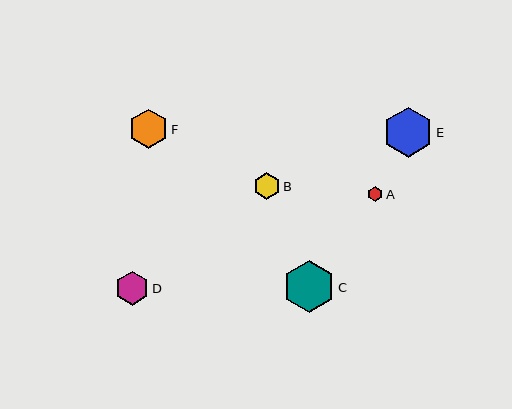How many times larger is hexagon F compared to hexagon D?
Hexagon F is approximately 1.2 times the size of hexagon D.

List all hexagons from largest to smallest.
From largest to smallest: C, E, F, D, B, A.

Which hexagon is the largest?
Hexagon C is the largest with a size of approximately 52 pixels.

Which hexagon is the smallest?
Hexagon A is the smallest with a size of approximately 15 pixels.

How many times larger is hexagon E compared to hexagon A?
Hexagon E is approximately 3.3 times the size of hexagon A.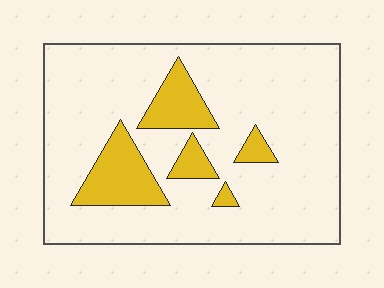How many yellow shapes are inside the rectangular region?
5.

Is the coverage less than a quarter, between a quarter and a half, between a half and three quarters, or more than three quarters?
Less than a quarter.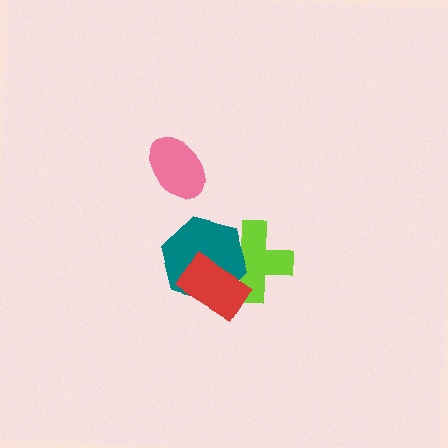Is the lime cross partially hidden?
Yes, it is partially covered by another shape.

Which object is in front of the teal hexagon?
The red rectangle is in front of the teal hexagon.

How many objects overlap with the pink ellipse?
0 objects overlap with the pink ellipse.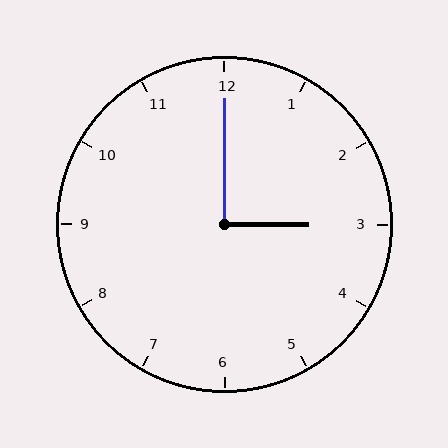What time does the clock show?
3:00.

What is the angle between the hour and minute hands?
Approximately 90 degrees.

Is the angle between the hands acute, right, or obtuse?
It is right.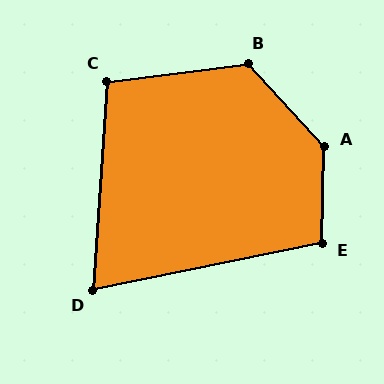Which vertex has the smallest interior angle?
D, at approximately 75 degrees.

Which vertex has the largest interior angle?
A, at approximately 136 degrees.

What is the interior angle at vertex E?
Approximately 103 degrees (obtuse).